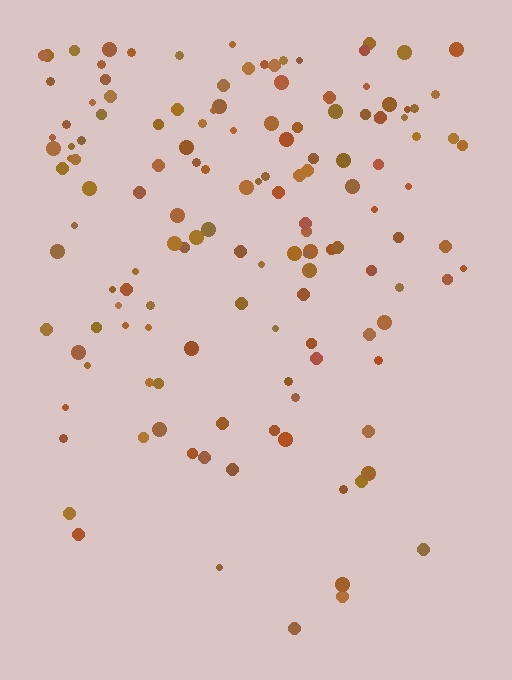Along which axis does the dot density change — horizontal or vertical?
Vertical.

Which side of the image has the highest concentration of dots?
The top.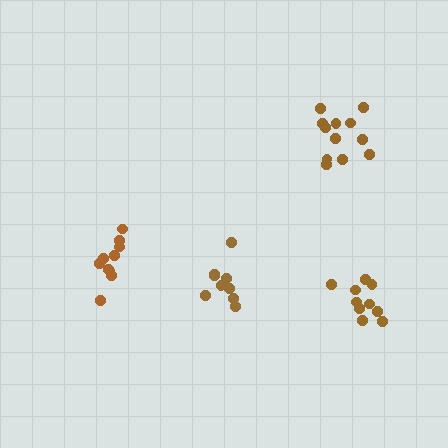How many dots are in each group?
Group 1: 12 dots, Group 2: 9 dots, Group 3: 10 dots, Group 4: 10 dots (41 total).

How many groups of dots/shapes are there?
There are 4 groups.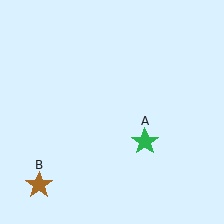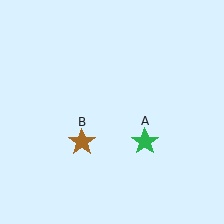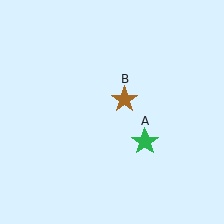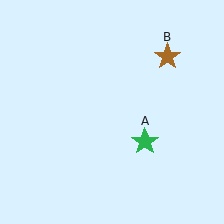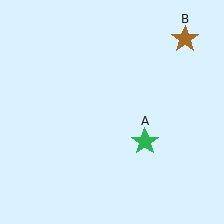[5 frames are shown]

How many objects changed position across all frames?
1 object changed position: brown star (object B).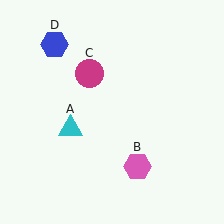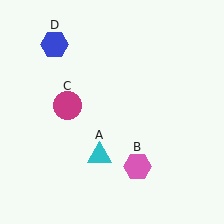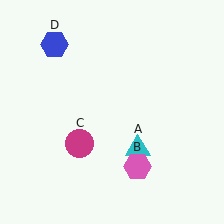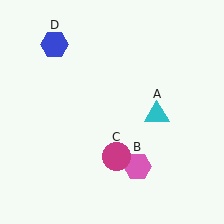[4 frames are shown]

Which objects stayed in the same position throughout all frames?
Pink hexagon (object B) and blue hexagon (object D) remained stationary.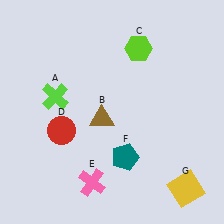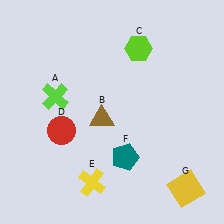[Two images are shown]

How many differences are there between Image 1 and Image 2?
There is 1 difference between the two images.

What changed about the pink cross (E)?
In Image 1, E is pink. In Image 2, it changed to yellow.